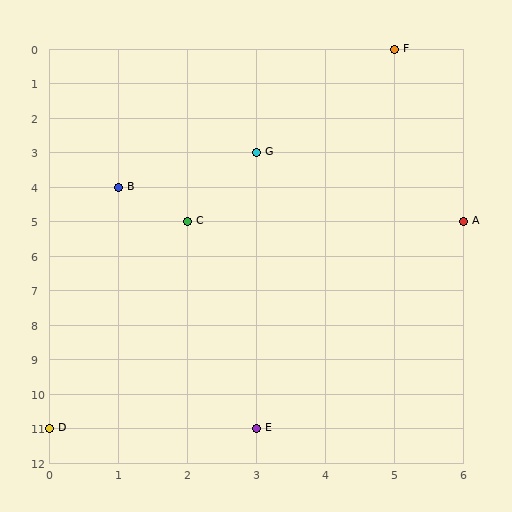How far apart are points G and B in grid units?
Points G and B are 2 columns and 1 row apart (about 2.2 grid units diagonally).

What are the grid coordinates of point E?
Point E is at grid coordinates (3, 11).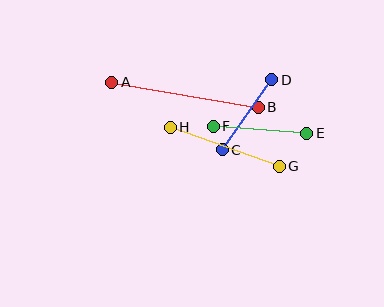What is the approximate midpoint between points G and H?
The midpoint is at approximately (225, 147) pixels.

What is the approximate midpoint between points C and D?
The midpoint is at approximately (247, 115) pixels.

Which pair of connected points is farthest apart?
Points A and B are farthest apart.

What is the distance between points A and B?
The distance is approximately 148 pixels.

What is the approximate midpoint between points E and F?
The midpoint is at approximately (260, 130) pixels.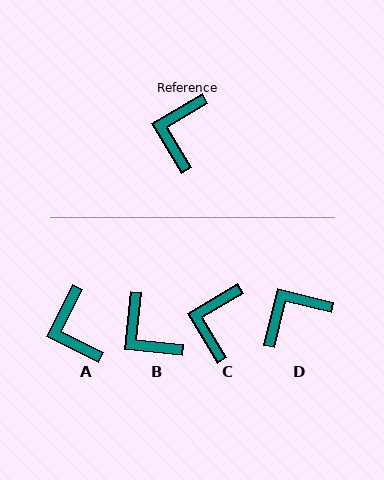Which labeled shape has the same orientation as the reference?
C.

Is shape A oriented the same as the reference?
No, it is off by about 33 degrees.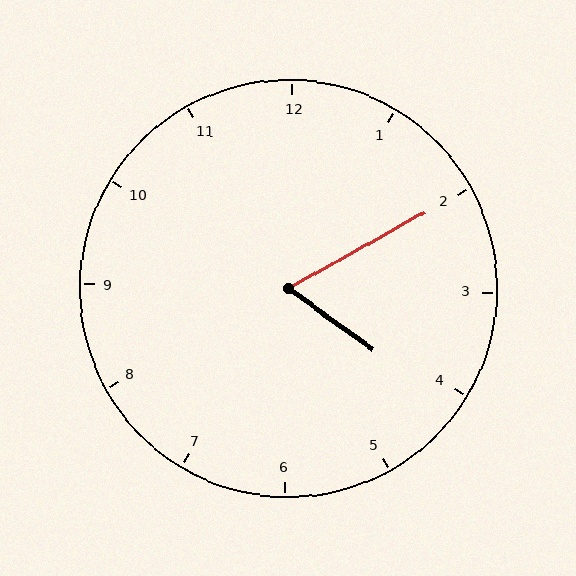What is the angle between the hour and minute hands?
Approximately 65 degrees.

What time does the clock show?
4:10.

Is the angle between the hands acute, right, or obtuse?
It is acute.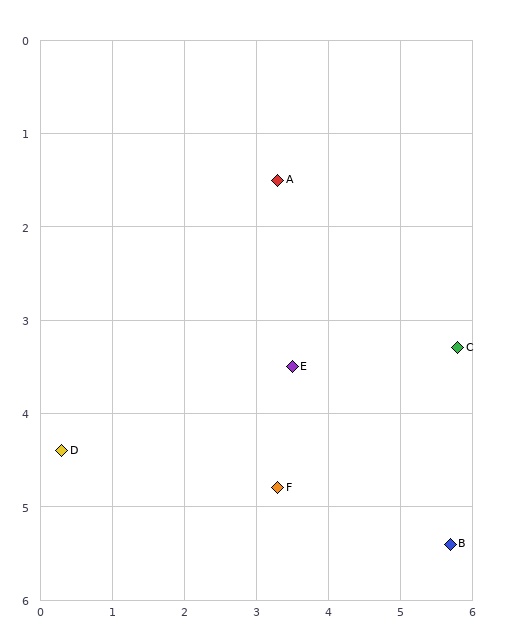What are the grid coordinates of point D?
Point D is at approximately (0.3, 4.4).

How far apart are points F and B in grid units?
Points F and B are about 2.5 grid units apart.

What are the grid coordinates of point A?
Point A is at approximately (3.3, 1.5).